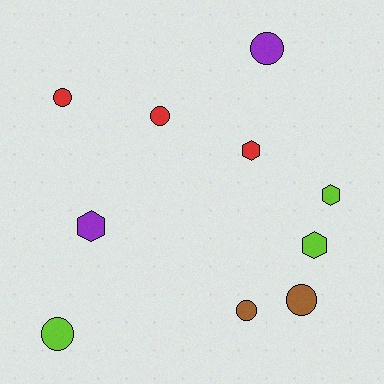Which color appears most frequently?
Red, with 3 objects.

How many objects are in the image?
There are 10 objects.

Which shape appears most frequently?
Circle, with 6 objects.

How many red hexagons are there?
There is 1 red hexagon.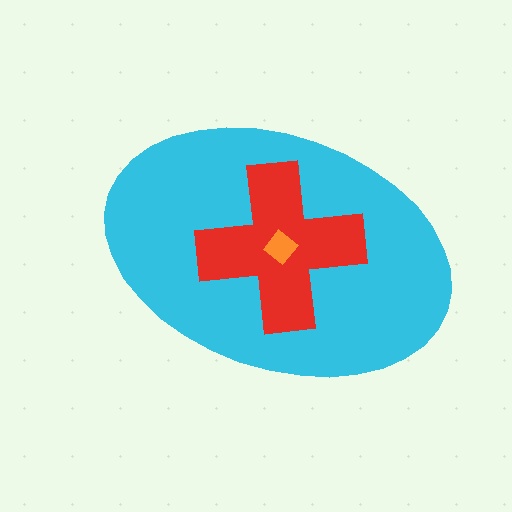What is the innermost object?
The orange diamond.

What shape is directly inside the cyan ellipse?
The red cross.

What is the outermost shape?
The cyan ellipse.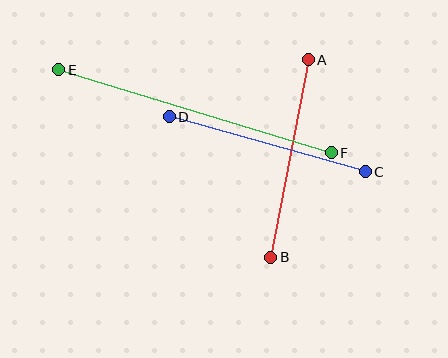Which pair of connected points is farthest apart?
Points E and F are farthest apart.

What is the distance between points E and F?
The distance is approximately 285 pixels.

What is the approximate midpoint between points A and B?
The midpoint is at approximately (289, 158) pixels.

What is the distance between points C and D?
The distance is approximately 204 pixels.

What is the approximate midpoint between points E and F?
The midpoint is at approximately (195, 111) pixels.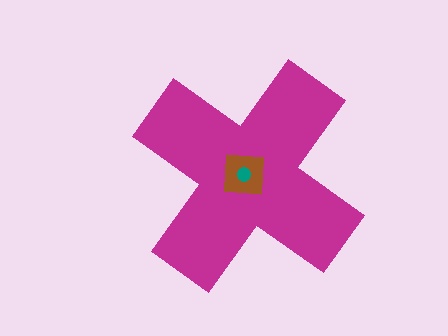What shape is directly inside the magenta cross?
The brown square.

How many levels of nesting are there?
3.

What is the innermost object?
The teal circle.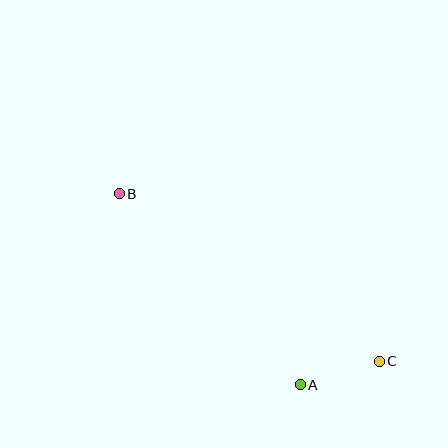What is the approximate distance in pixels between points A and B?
The distance between A and B is approximately 263 pixels.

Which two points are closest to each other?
Points A and C are closest to each other.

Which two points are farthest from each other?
Points B and C are farthest from each other.